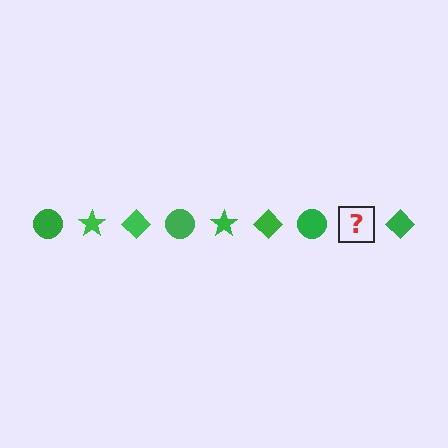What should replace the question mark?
The question mark should be replaced with a green star.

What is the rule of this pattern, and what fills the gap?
The rule is that the pattern cycles through circle, star, diamond shapes in green. The gap should be filled with a green star.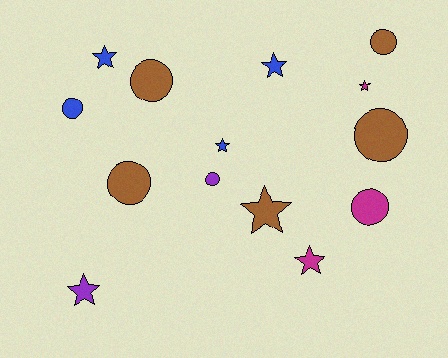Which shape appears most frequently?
Star, with 7 objects.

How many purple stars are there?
There is 1 purple star.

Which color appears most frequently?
Brown, with 5 objects.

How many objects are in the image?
There are 14 objects.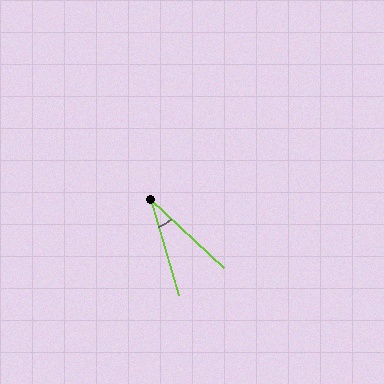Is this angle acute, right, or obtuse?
It is acute.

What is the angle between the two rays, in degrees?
Approximately 31 degrees.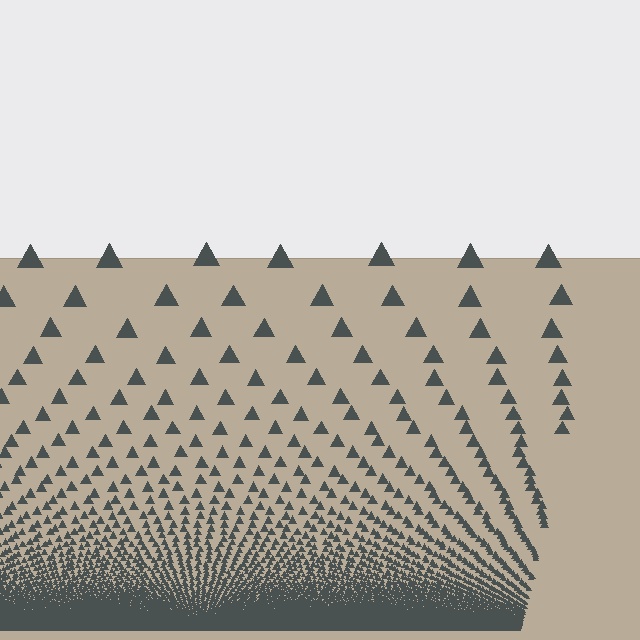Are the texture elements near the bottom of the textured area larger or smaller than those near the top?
Smaller. The gradient is inverted — elements near the bottom are smaller and denser.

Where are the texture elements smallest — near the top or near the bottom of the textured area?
Near the bottom.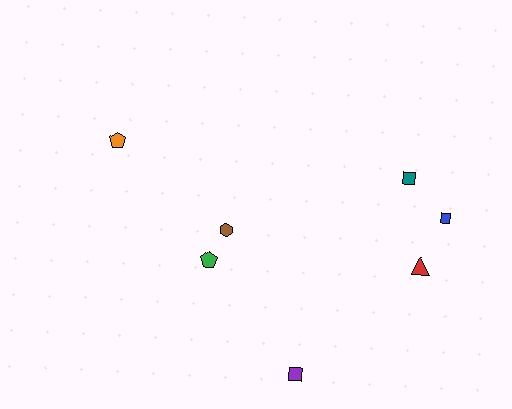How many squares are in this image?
There are 3 squares.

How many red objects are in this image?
There is 1 red object.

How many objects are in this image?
There are 7 objects.